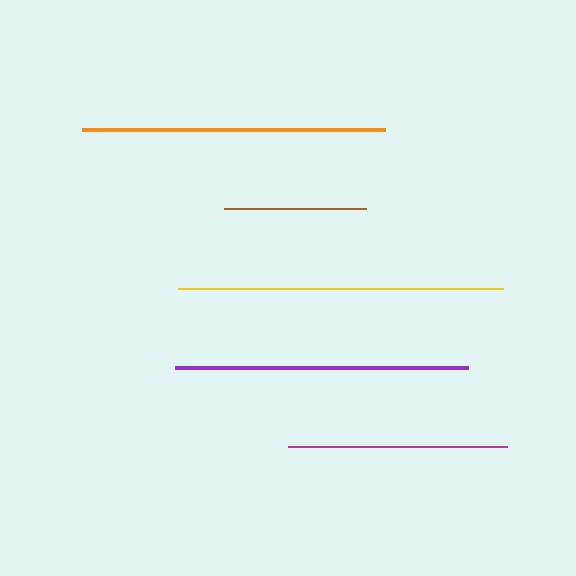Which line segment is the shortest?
The brown line is the shortest at approximately 142 pixels.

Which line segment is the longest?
The yellow line is the longest at approximately 325 pixels.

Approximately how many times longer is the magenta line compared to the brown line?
The magenta line is approximately 1.5 times the length of the brown line.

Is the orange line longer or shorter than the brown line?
The orange line is longer than the brown line.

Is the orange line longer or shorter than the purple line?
The orange line is longer than the purple line.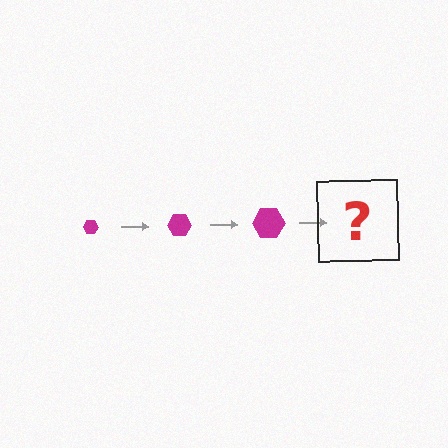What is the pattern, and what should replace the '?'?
The pattern is that the hexagon gets progressively larger each step. The '?' should be a magenta hexagon, larger than the previous one.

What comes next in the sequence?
The next element should be a magenta hexagon, larger than the previous one.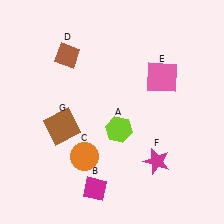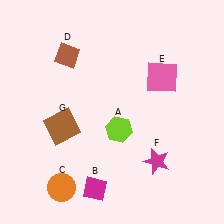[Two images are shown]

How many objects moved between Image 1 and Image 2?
1 object moved between the two images.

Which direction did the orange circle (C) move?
The orange circle (C) moved down.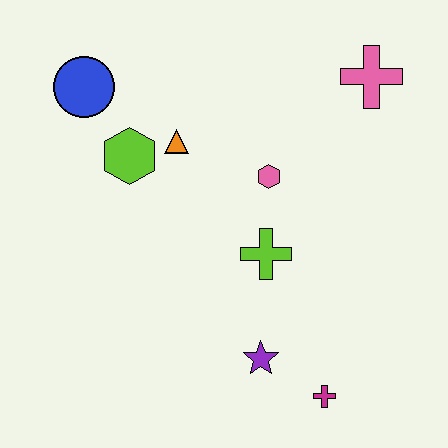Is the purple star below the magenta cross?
No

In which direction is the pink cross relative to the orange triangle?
The pink cross is to the right of the orange triangle.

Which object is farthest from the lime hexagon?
The magenta cross is farthest from the lime hexagon.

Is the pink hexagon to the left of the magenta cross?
Yes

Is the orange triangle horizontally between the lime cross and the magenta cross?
No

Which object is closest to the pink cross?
The pink hexagon is closest to the pink cross.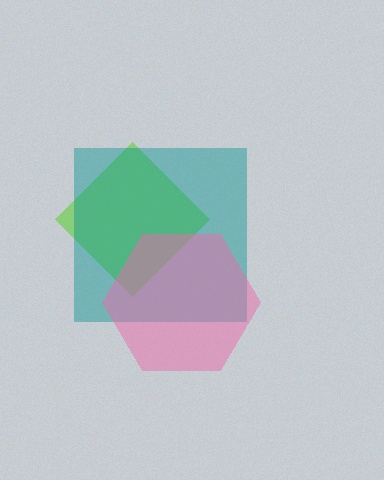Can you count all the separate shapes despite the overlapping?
Yes, there are 3 separate shapes.